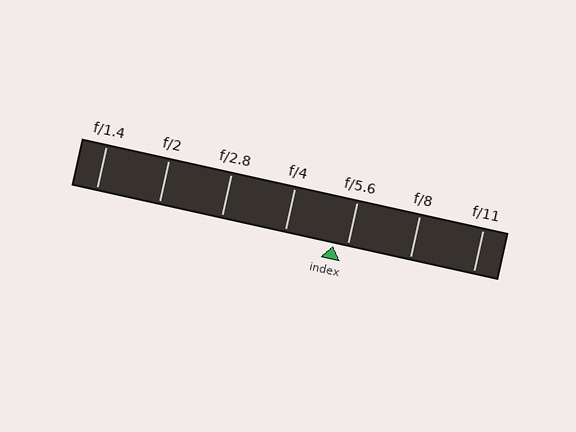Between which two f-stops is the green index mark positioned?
The index mark is between f/4 and f/5.6.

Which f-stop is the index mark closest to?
The index mark is closest to f/5.6.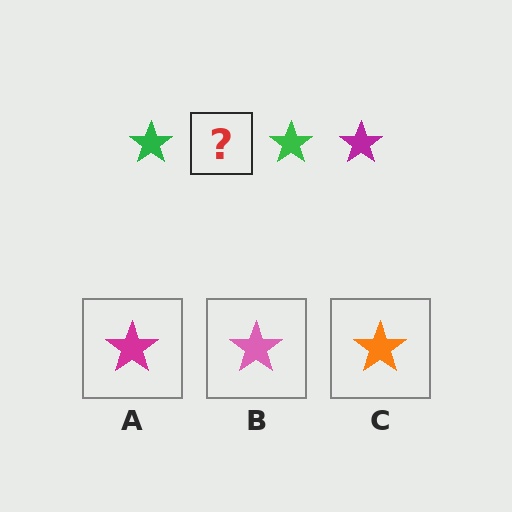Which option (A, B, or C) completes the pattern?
A.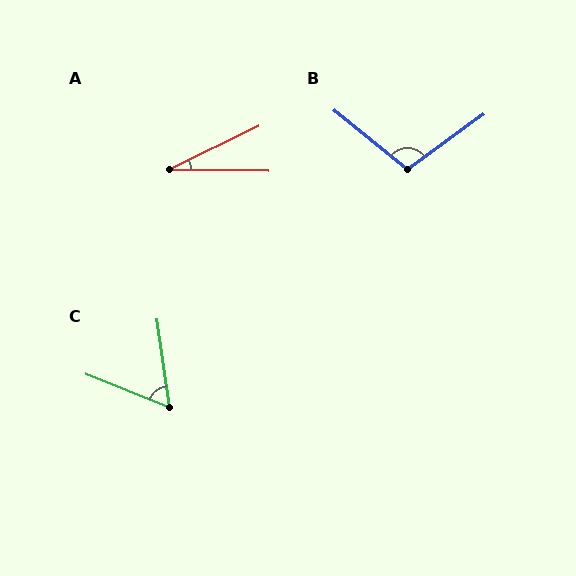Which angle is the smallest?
A, at approximately 27 degrees.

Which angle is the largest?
B, at approximately 106 degrees.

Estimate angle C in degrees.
Approximately 60 degrees.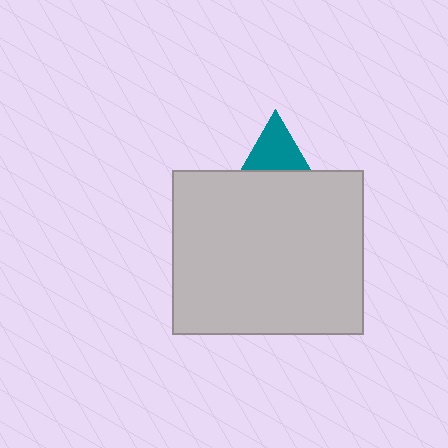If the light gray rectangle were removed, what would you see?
You would see the complete teal triangle.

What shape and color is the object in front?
The object in front is a light gray rectangle.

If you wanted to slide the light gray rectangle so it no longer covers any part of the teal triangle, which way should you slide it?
Slide it down — that is the most direct way to separate the two shapes.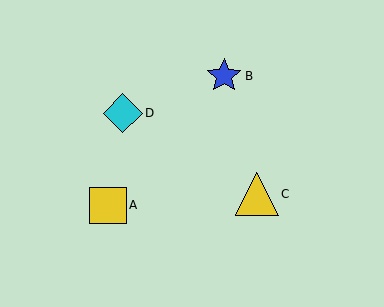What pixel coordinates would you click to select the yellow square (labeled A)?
Click at (108, 205) to select the yellow square A.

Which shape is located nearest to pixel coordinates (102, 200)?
The yellow square (labeled A) at (108, 205) is nearest to that location.